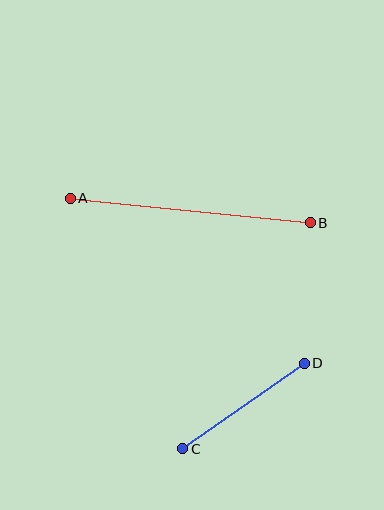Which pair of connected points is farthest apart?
Points A and B are farthest apart.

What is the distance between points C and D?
The distance is approximately 148 pixels.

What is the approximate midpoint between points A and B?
The midpoint is at approximately (190, 211) pixels.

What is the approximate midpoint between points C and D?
The midpoint is at approximately (244, 406) pixels.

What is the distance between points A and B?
The distance is approximately 241 pixels.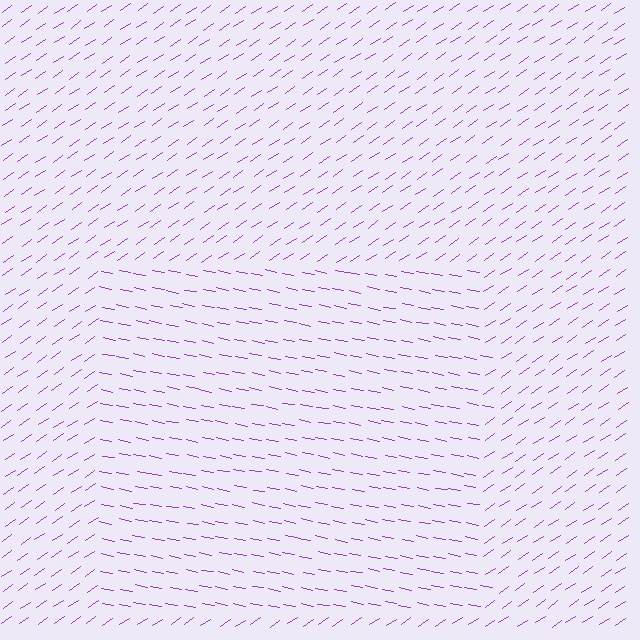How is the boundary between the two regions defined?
The boundary is defined purely by a change in line orientation (approximately 45 degrees difference). All lines are the same color and thickness.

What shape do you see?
I see a rectangle.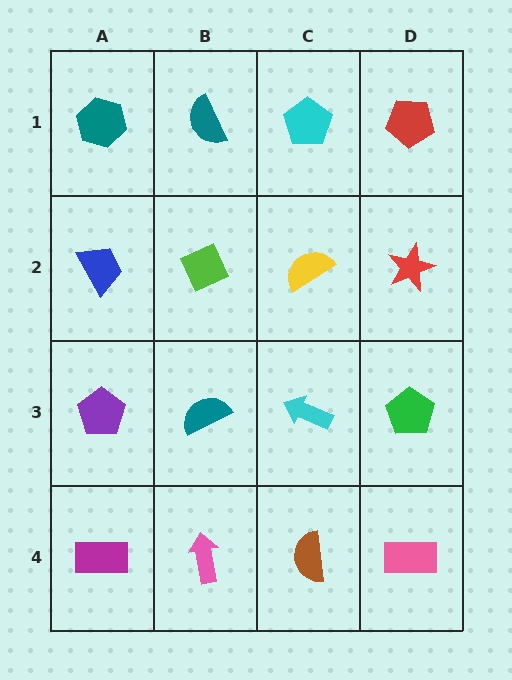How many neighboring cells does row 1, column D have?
2.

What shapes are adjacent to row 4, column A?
A purple pentagon (row 3, column A), a pink arrow (row 4, column B).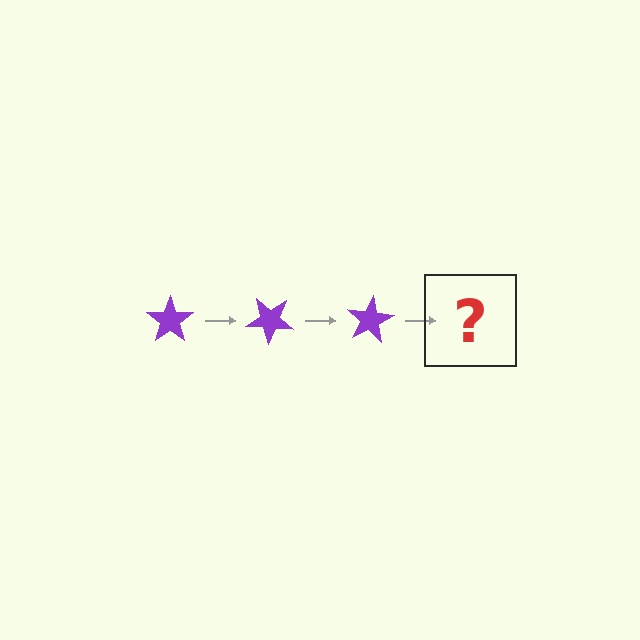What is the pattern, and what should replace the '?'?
The pattern is that the star rotates 40 degrees each step. The '?' should be a purple star rotated 120 degrees.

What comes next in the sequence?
The next element should be a purple star rotated 120 degrees.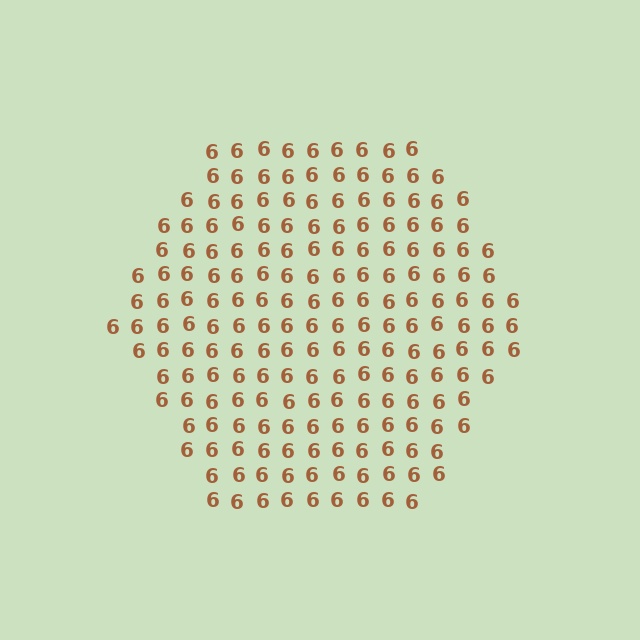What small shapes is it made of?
It is made of small digit 6's.